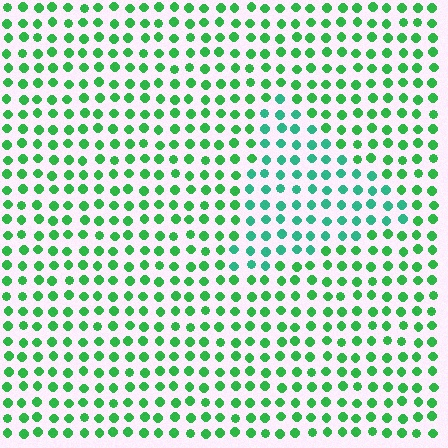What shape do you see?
I see a triangle.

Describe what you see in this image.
The image is filled with small green elements in a uniform arrangement. A triangle-shaped region is visible where the elements are tinted to a slightly different hue, forming a subtle color boundary.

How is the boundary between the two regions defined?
The boundary is defined purely by a slight shift in hue (about 29 degrees). Spacing, size, and orientation are identical on both sides.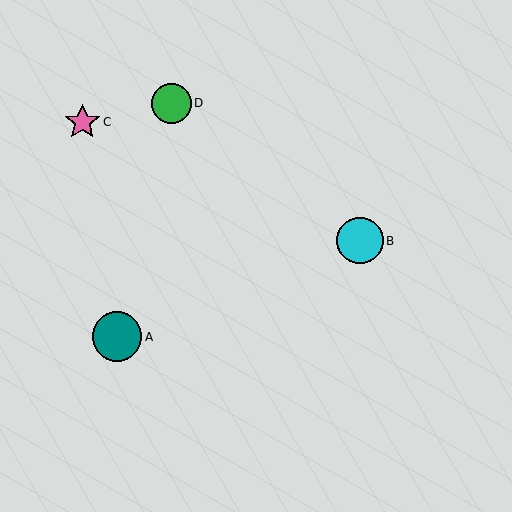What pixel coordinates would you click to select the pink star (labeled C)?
Click at (82, 122) to select the pink star C.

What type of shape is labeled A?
Shape A is a teal circle.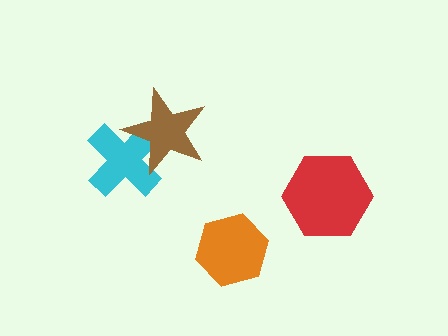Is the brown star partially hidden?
No, no other shape covers it.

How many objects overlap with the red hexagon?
0 objects overlap with the red hexagon.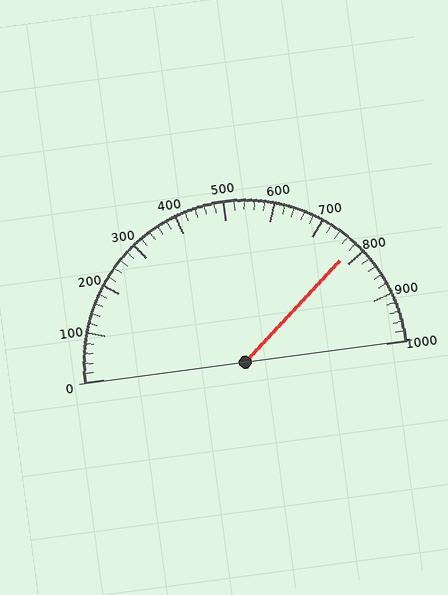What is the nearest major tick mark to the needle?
The nearest major tick mark is 800.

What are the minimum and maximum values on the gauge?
The gauge ranges from 0 to 1000.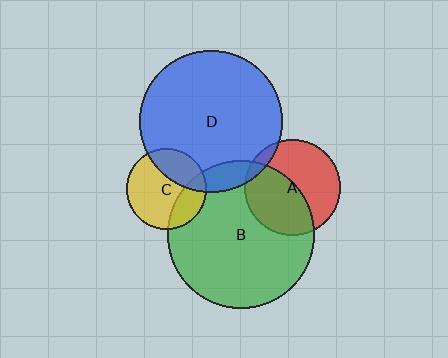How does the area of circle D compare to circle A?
Approximately 2.2 times.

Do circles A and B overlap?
Yes.